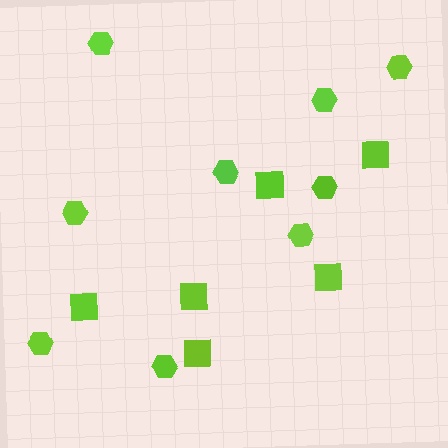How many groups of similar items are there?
There are 2 groups: one group of hexagons (9) and one group of squares (6).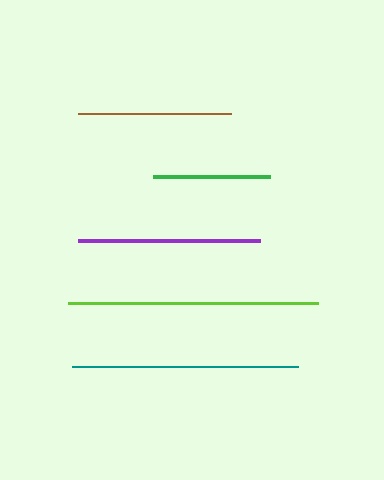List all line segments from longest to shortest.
From longest to shortest: lime, teal, purple, brown, green.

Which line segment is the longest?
The lime line is the longest at approximately 251 pixels.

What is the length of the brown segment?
The brown segment is approximately 153 pixels long.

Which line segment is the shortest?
The green line is the shortest at approximately 117 pixels.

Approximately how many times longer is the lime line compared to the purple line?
The lime line is approximately 1.4 times the length of the purple line.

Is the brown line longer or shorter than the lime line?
The lime line is longer than the brown line.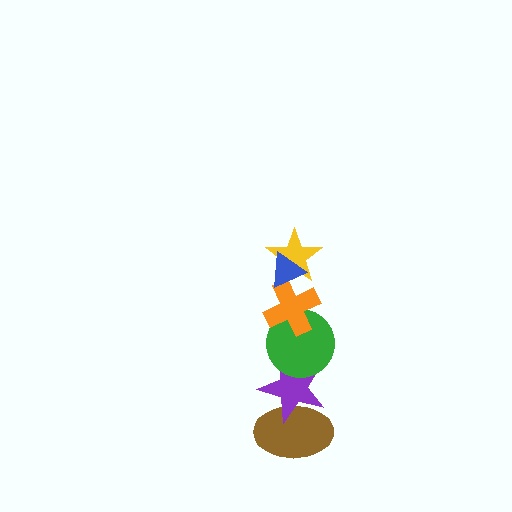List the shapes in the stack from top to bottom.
From top to bottom: the blue triangle, the yellow star, the orange cross, the green circle, the purple star, the brown ellipse.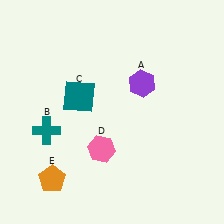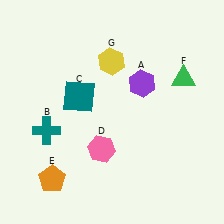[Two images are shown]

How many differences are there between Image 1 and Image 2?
There are 2 differences between the two images.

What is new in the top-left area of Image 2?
A yellow hexagon (G) was added in the top-left area of Image 2.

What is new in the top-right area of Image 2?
A green triangle (F) was added in the top-right area of Image 2.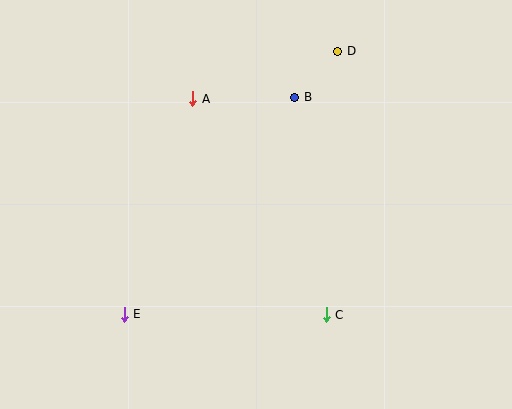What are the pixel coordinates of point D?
Point D is at (338, 51).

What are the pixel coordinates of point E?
Point E is at (124, 314).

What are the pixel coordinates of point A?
Point A is at (193, 99).